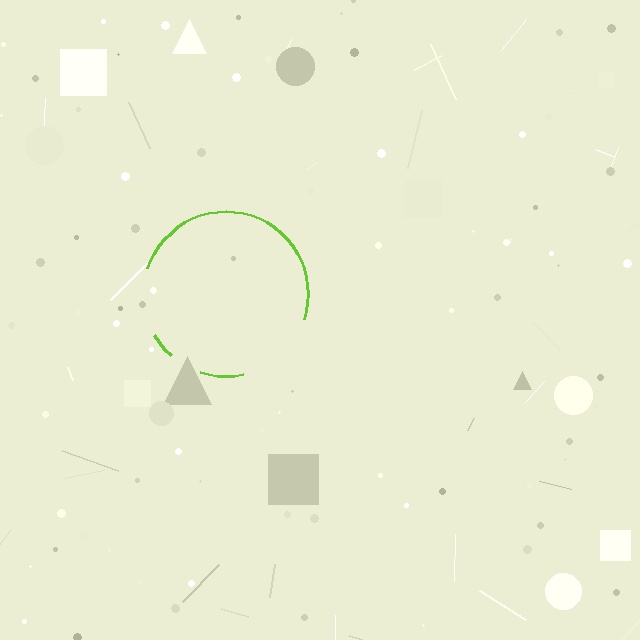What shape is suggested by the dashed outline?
The dashed outline suggests a circle.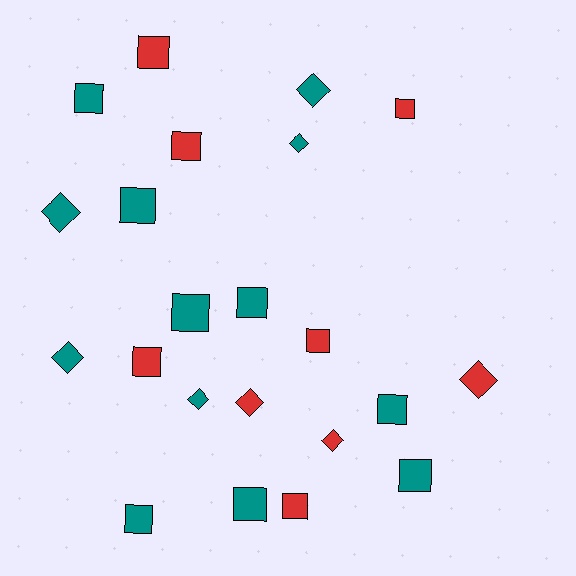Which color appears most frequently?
Teal, with 13 objects.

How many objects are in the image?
There are 22 objects.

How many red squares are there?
There are 6 red squares.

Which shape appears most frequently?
Square, with 14 objects.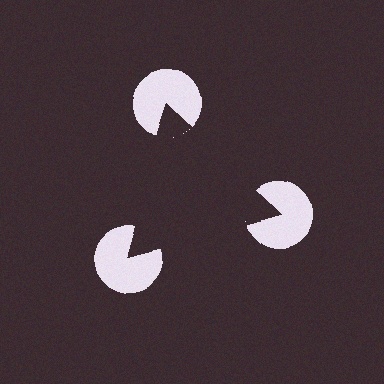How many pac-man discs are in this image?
There are 3 — one at each vertex of the illusory triangle.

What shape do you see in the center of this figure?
An illusory triangle — its edges are inferred from the aligned wedge cuts in the pac-man discs, not physically drawn.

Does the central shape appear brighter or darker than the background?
It typically appears slightly darker than the background, even though no actual brightness change is drawn.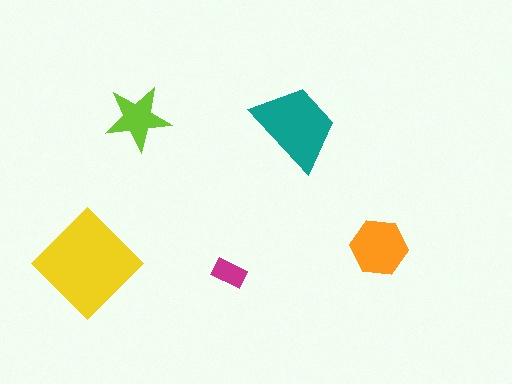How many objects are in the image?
There are 5 objects in the image.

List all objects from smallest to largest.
The magenta rectangle, the lime star, the orange hexagon, the teal trapezoid, the yellow diamond.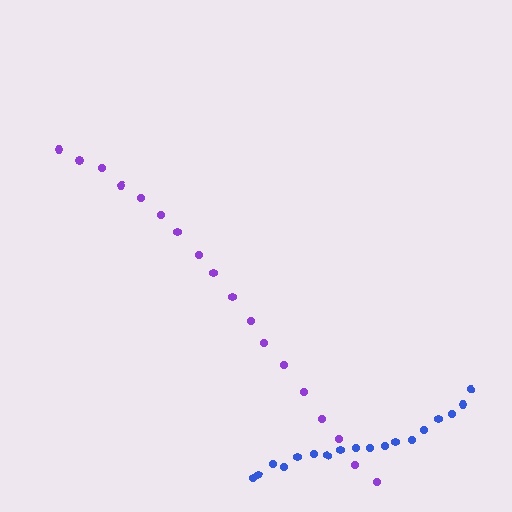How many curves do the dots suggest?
There are 2 distinct paths.